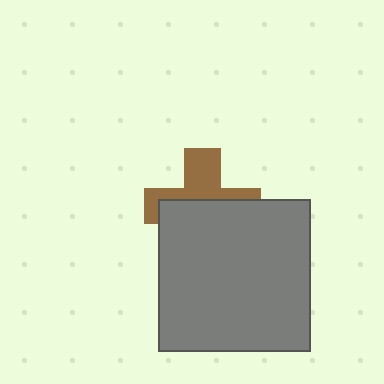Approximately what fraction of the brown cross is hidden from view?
Roughly 56% of the brown cross is hidden behind the gray square.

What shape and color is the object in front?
The object in front is a gray square.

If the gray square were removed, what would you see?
You would see the complete brown cross.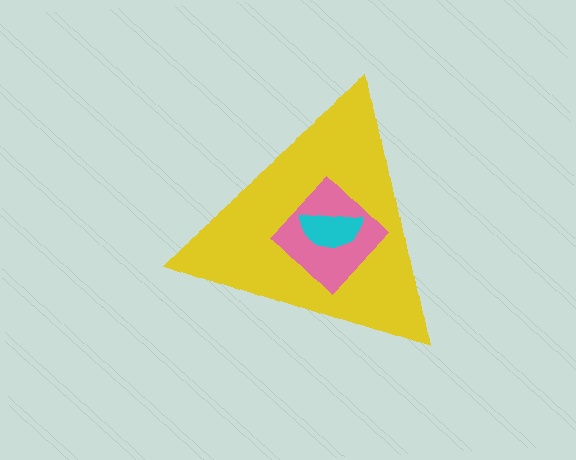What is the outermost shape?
The yellow triangle.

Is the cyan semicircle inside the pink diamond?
Yes.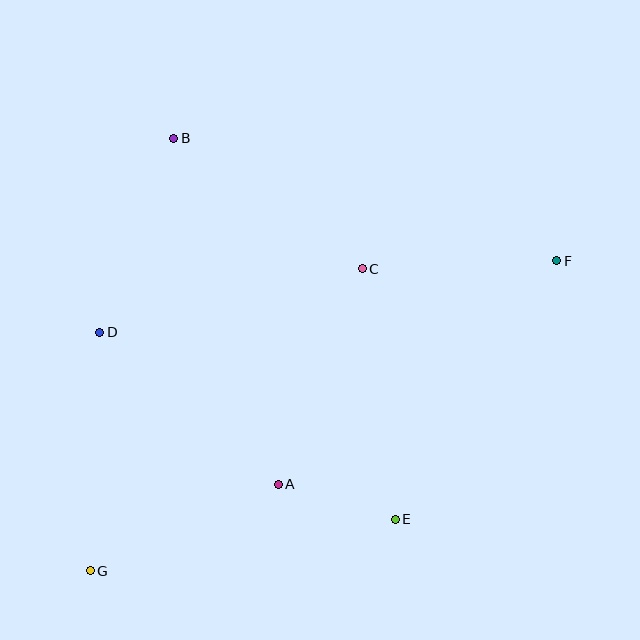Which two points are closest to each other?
Points A and E are closest to each other.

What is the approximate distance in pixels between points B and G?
The distance between B and G is approximately 441 pixels.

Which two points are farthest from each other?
Points F and G are farthest from each other.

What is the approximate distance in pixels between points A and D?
The distance between A and D is approximately 234 pixels.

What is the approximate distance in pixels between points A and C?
The distance between A and C is approximately 231 pixels.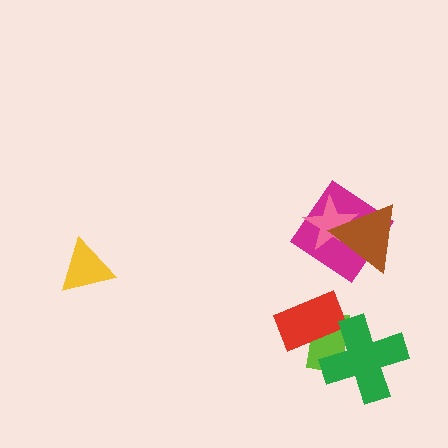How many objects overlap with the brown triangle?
2 objects overlap with the brown triangle.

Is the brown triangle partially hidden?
No, no other shape covers it.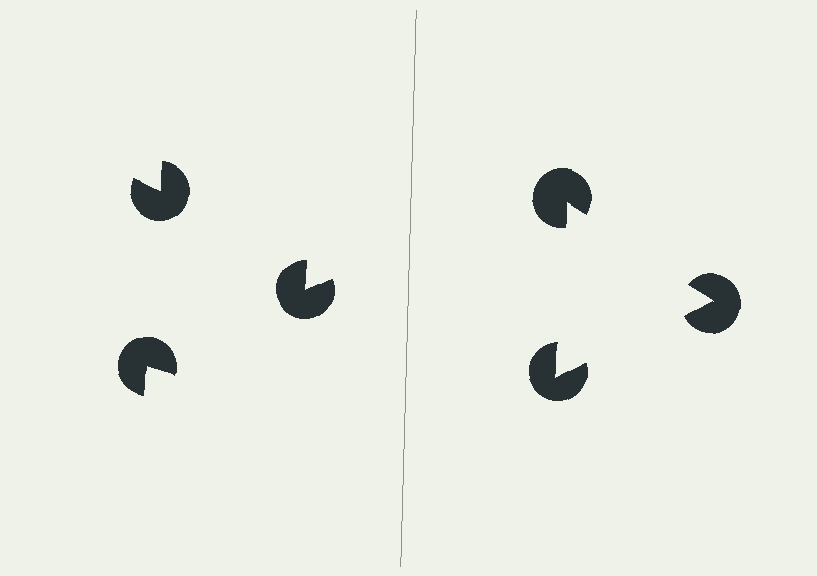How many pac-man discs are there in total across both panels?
6 — 3 on each side.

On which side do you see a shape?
An illusory triangle appears on the right side. On the left side the wedge cuts are rotated, so no coherent shape forms.